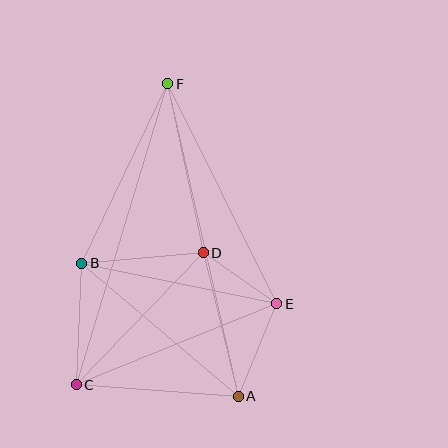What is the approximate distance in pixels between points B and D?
The distance between B and D is approximately 122 pixels.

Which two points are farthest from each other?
Points A and F are farthest from each other.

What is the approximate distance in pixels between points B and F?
The distance between B and F is approximately 199 pixels.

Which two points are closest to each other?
Points D and E are closest to each other.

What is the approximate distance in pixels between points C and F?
The distance between C and F is approximately 315 pixels.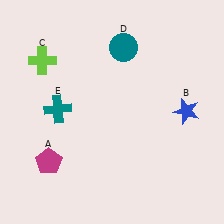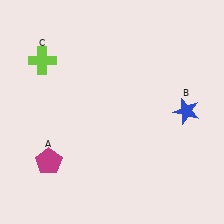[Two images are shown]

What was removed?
The teal cross (E), the teal circle (D) were removed in Image 2.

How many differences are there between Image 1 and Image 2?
There are 2 differences between the two images.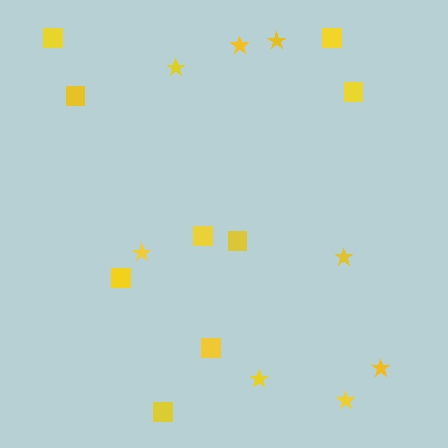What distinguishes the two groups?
There are 2 groups: one group of stars (8) and one group of squares (9).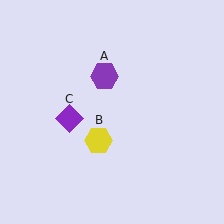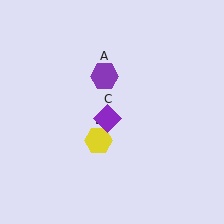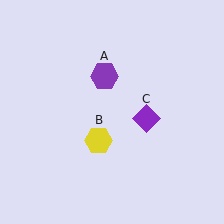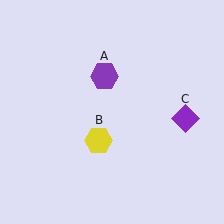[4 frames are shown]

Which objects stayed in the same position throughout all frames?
Purple hexagon (object A) and yellow hexagon (object B) remained stationary.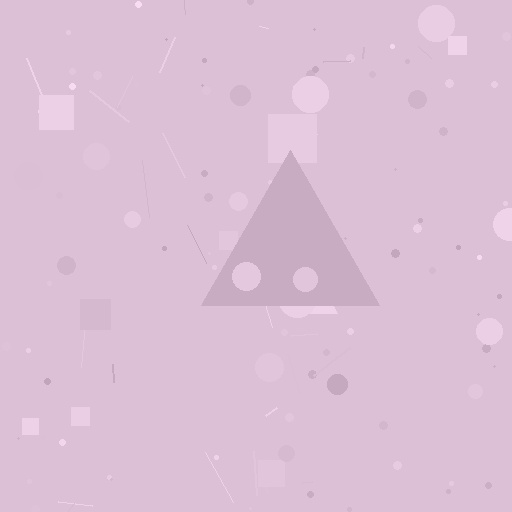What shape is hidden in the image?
A triangle is hidden in the image.